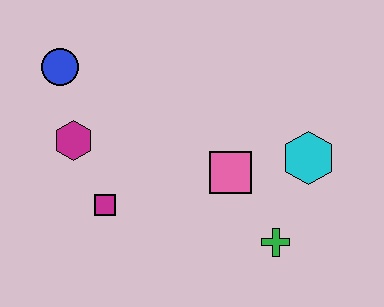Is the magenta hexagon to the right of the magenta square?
No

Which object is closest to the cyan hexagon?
The pink square is closest to the cyan hexagon.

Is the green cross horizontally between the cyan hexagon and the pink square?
Yes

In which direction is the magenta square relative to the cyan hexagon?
The magenta square is to the left of the cyan hexagon.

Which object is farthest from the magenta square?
The cyan hexagon is farthest from the magenta square.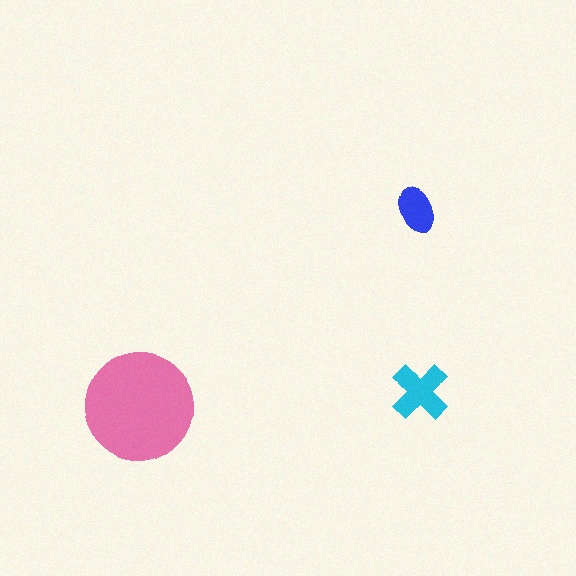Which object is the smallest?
The blue ellipse.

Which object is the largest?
The pink circle.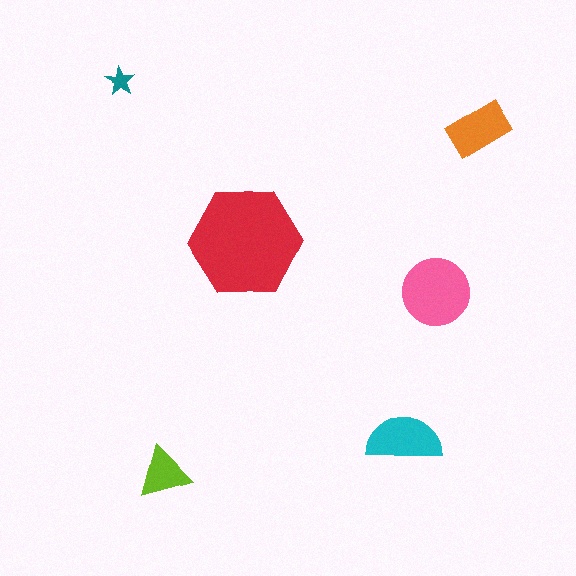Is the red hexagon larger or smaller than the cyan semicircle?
Larger.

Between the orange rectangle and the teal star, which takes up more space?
The orange rectangle.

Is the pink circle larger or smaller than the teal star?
Larger.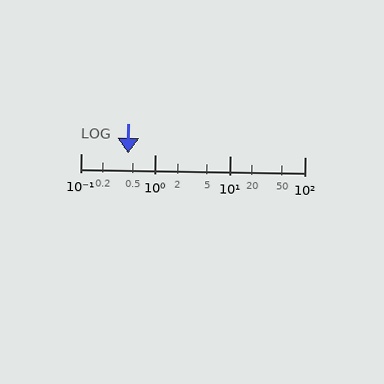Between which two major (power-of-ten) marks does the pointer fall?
The pointer is between 0.1 and 1.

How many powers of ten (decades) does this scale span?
The scale spans 3 decades, from 0.1 to 100.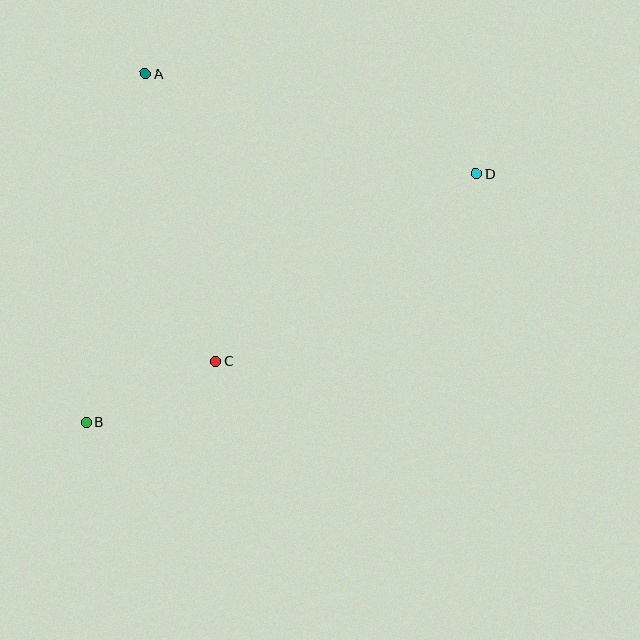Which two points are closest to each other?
Points B and C are closest to each other.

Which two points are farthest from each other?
Points B and D are farthest from each other.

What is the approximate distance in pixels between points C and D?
The distance between C and D is approximately 321 pixels.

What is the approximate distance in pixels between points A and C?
The distance between A and C is approximately 296 pixels.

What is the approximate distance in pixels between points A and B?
The distance between A and B is approximately 354 pixels.